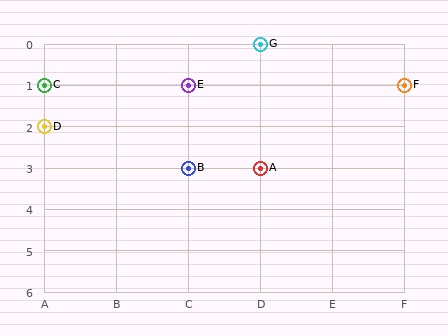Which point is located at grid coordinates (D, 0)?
Point G is at (D, 0).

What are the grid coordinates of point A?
Point A is at grid coordinates (D, 3).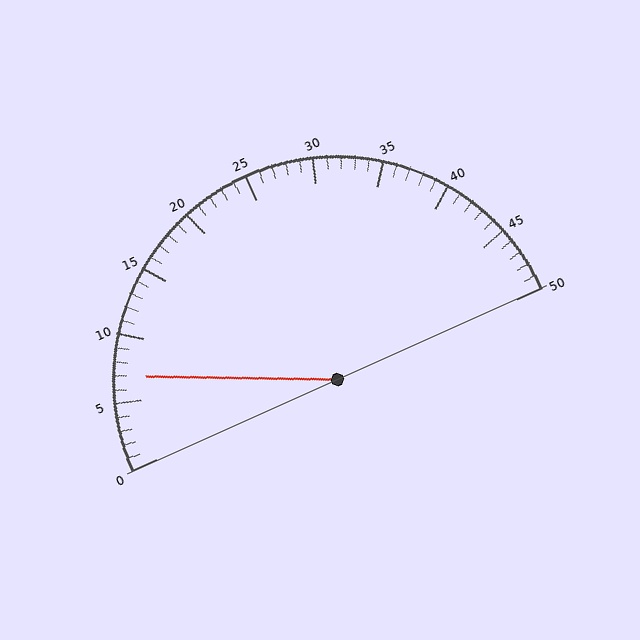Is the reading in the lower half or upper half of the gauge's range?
The reading is in the lower half of the range (0 to 50).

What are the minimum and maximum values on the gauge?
The gauge ranges from 0 to 50.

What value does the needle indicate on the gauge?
The needle indicates approximately 7.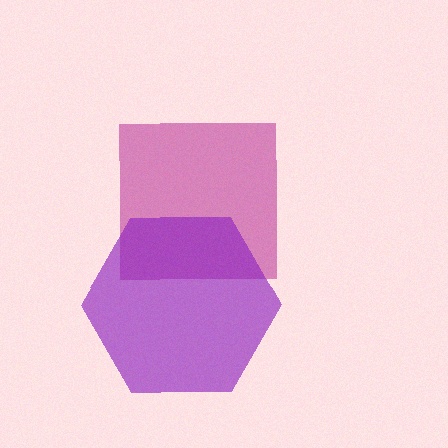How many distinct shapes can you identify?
There are 2 distinct shapes: a magenta square, a purple hexagon.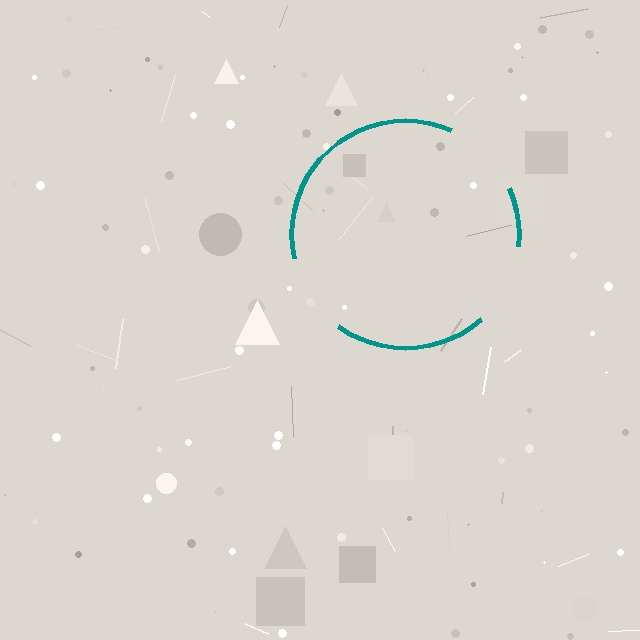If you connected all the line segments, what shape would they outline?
They would outline a circle.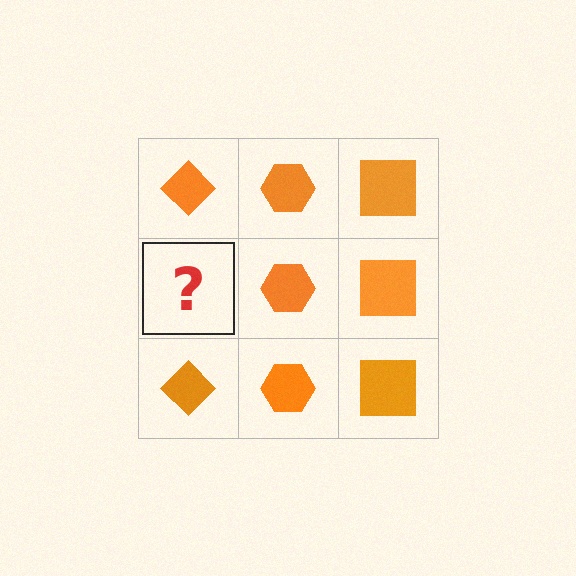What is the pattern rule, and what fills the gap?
The rule is that each column has a consistent shape. The gap should be filled with an orange diamond.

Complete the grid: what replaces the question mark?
The question mark should be replaced with an orange diamond.